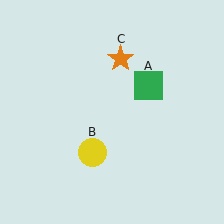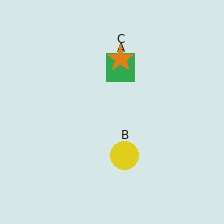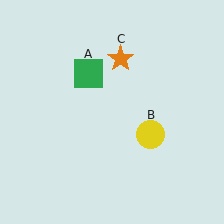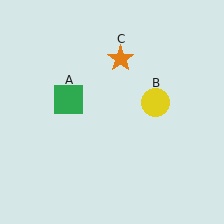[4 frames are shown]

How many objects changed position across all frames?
2 objects changed position: green square (object A), yellow circle (object B).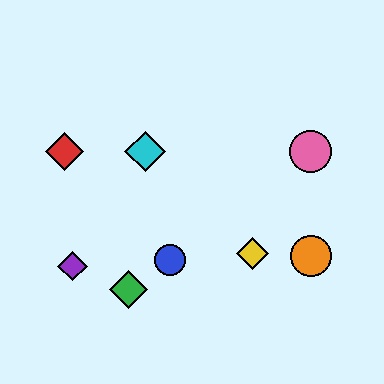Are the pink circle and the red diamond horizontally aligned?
Yes, both are at y≈152.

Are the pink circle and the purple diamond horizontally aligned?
No, the pink circle is at y≈152 and the purple diamond is at y≈266.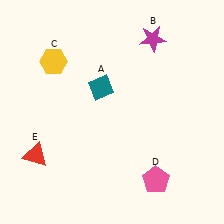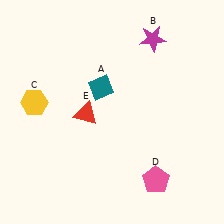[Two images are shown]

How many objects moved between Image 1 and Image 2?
2 objects moved between the two images.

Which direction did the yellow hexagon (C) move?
The yellow hexagon (C) moved down.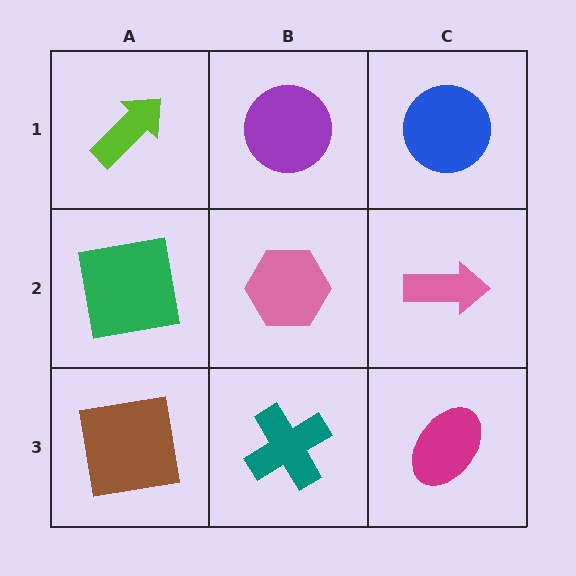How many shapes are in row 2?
3 shapes.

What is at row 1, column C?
A blue circle.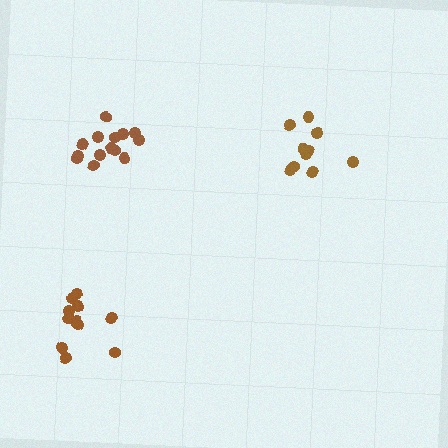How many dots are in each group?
Group 1: 10 dots, Group 2: 12 dots, Group 3: 14 dots (36 total).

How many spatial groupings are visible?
There are 3 spatial groupings.